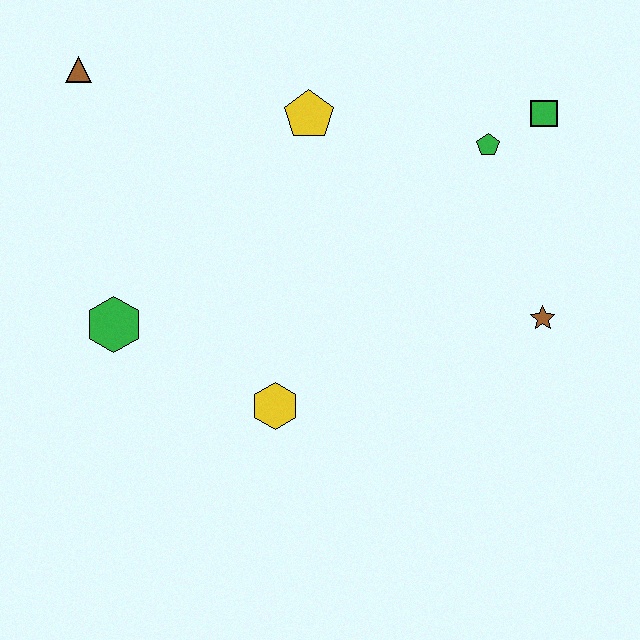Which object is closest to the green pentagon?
The green square is closest to the green pentagon.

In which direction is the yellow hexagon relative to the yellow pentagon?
The yellow hexagon is below the yellow pentagon.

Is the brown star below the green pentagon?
Yes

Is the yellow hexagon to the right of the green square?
No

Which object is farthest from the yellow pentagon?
The brown star is farthest from the yellow pentagon.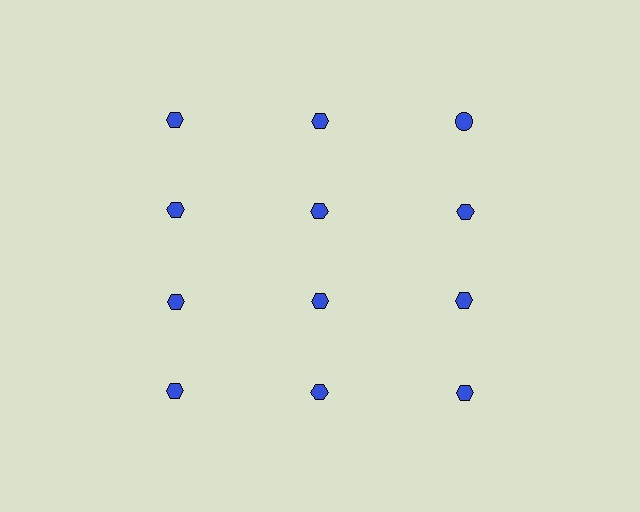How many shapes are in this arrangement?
There are 12 shapes arranged in a grid pattern.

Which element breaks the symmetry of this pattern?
The blue circle in the top row, center column breaks the symmetry. All other shapes are blue hexagons.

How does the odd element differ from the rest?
It has a different shape: circle instead of hexagon.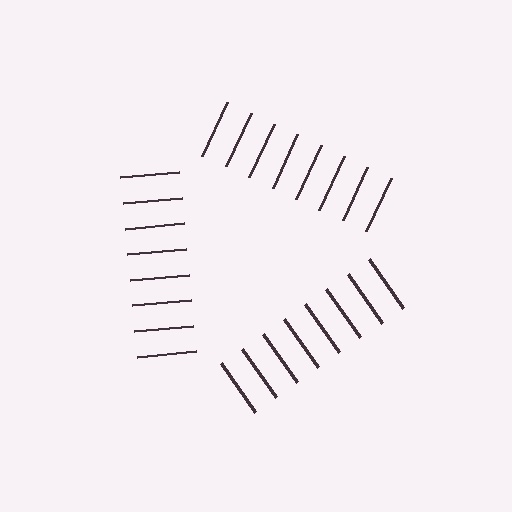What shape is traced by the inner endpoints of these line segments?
An illusory triangle — the line segments terminate on its edges but no continuous stroke is drawn.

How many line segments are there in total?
24 — 8 along each of the 3 edges.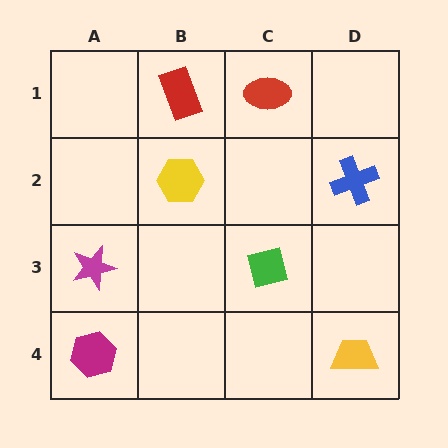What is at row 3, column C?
A green square.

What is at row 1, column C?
A red ellipse.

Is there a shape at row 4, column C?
No, that cell is empty.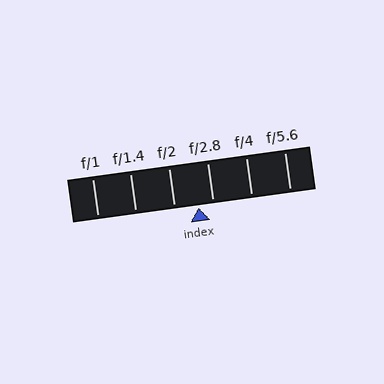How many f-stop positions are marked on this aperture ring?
There are 6 f-stop positions marked.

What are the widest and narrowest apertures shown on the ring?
The widest aperture shown is f/1 and the narrowest is f/5.6.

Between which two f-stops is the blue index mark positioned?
The index mark is between f/2 and f/2.8.